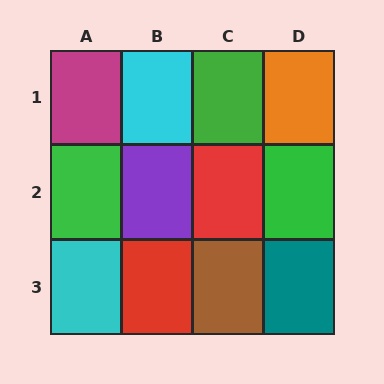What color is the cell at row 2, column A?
Green.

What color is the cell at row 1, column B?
Cyan.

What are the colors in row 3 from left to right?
Cyan, red, brown, teal.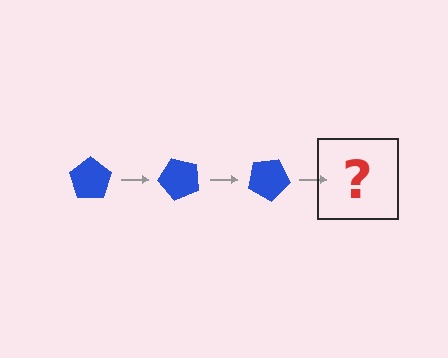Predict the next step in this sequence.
The next step is a blue pentagon rotated 150 degrees.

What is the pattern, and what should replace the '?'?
The pattern is that the pentagon rotates 50 degrees each step. The '?' should be a blue pentagon rotated 150 degrees.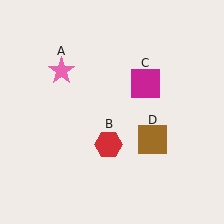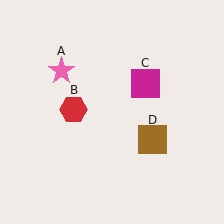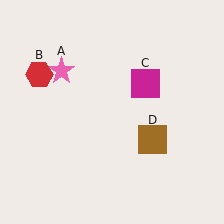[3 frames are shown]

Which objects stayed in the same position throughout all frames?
Pink star (object A) and magenta square (object C) and brown square (object D) remained stationary.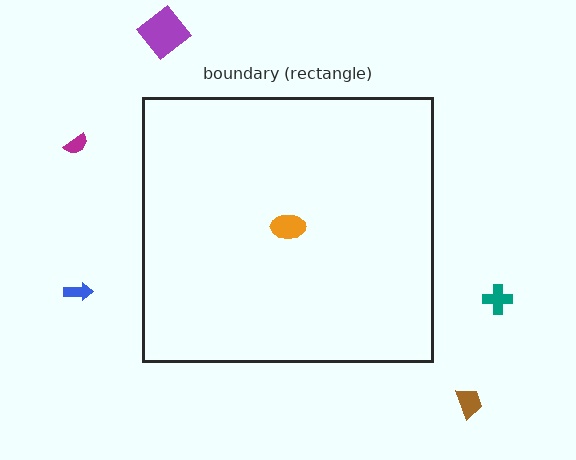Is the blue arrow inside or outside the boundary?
Outside.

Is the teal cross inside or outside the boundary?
Outside.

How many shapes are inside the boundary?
1 inside, 5 outside.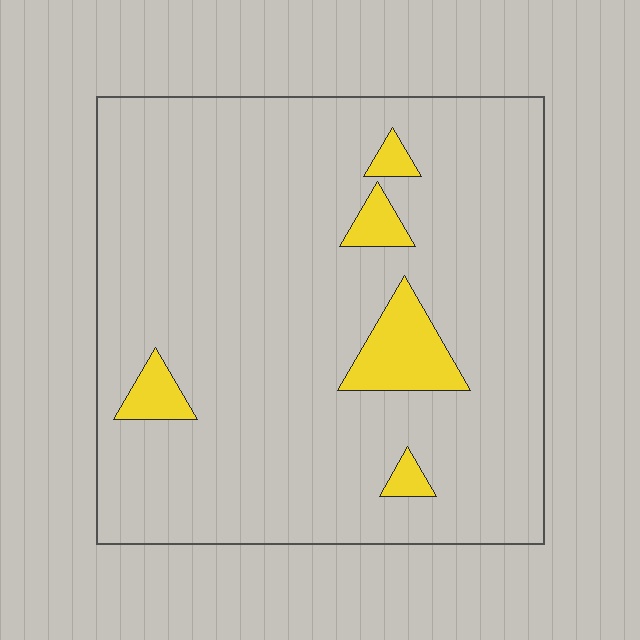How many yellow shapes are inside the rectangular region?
5.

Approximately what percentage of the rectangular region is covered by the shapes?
Approximately 10%.